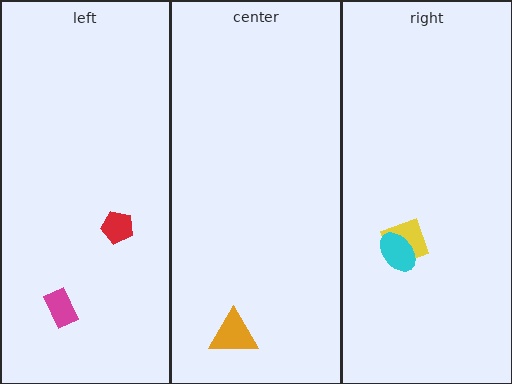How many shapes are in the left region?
2.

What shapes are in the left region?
The magenta rectangle, the red pentagon.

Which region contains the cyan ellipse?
The right region.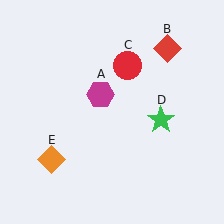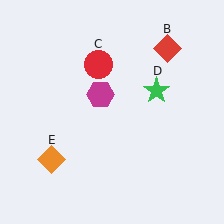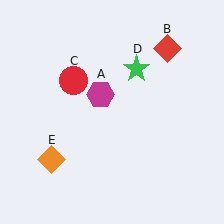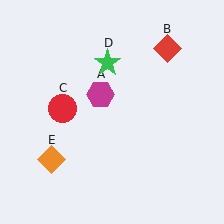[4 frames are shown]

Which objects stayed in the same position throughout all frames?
Magenta hexagon (object A) and red diamond (object B) and orange diamond (object E) remained stationary.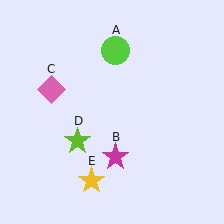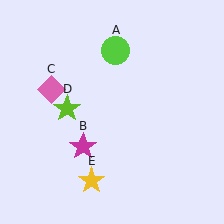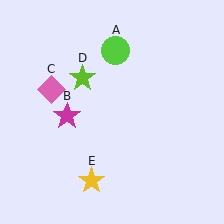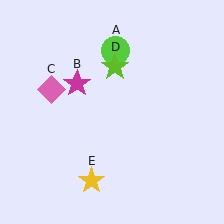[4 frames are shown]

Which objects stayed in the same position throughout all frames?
Lime circle (object A) and pink diamond (object C) and yellow star (object E) remained stationary.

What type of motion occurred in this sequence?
The magenta star (object B), lime star (object D) rotated clockwise around the center of the scene.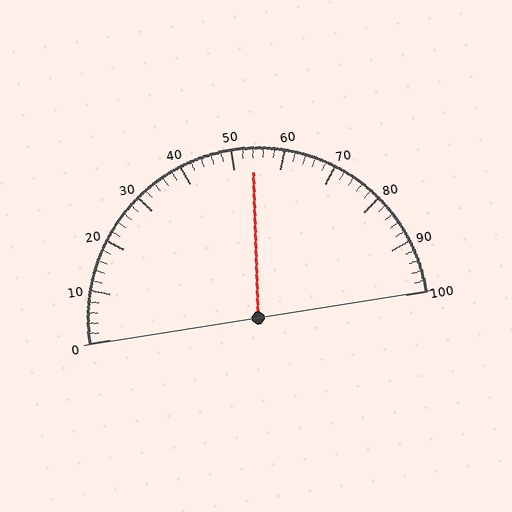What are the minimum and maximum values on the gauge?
The gauge ranges from 0 to 100.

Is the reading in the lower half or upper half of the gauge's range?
The reading is in the upper half of the range (0 to 100).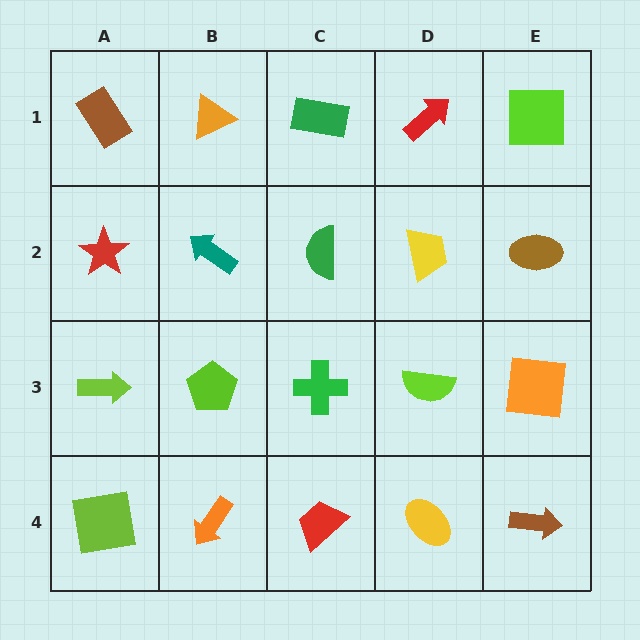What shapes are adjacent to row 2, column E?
A lime square (row 1, column E), an orange square (row 3, column E), a yellow trapezoid (row 2, column D).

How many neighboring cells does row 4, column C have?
3.